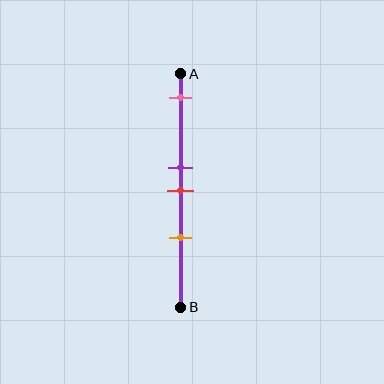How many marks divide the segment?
There are 4 marks dividing the segment.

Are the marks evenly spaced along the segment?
No, the marks are not evenly spaced.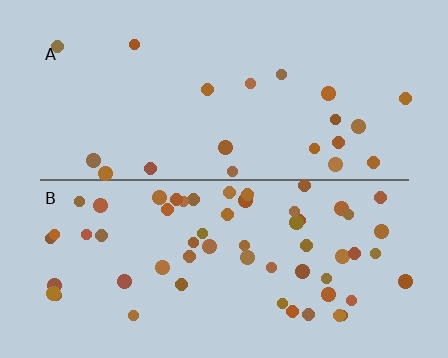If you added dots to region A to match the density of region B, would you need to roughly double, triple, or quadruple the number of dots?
Approximately triple.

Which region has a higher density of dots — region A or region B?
B (the bottom).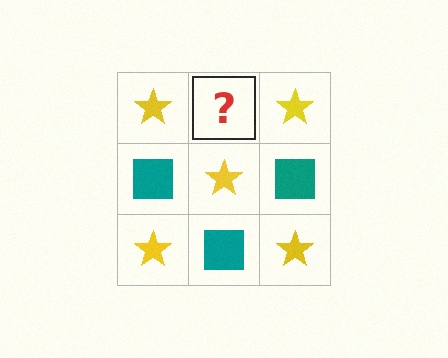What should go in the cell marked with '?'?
The missing cell should contain a teal square.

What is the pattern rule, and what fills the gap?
The rule is that it alternates yellow star and teal square in a checkerboard pattern. The gap should be filled with a teal square.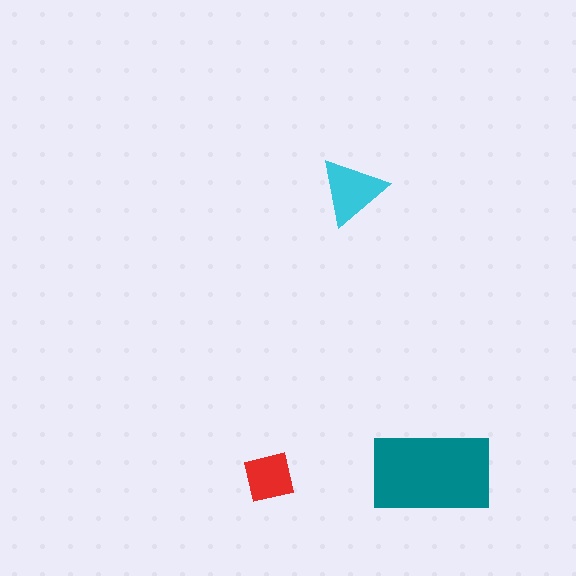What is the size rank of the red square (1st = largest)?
3rd.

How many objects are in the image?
There are 3 objects in the image.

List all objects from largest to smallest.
The teal rectangle, the cyan triangle, the red square.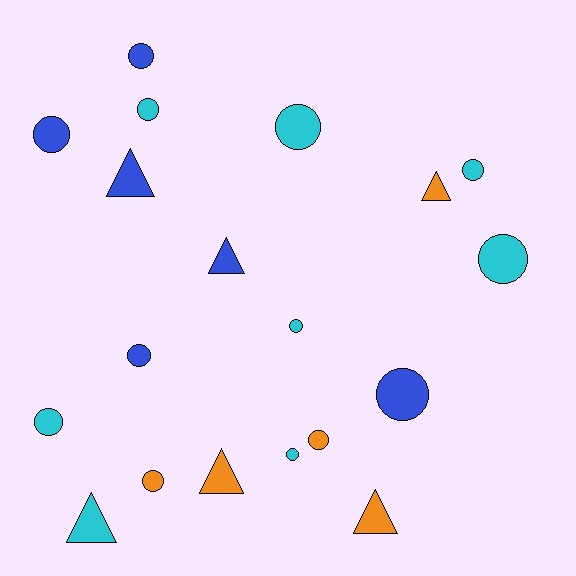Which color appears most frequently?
Cyan, with 8 objects.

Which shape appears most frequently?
Circle, with 13 objects.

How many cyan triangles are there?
There is 1 cyan triangle.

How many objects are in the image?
There are 19 objects.